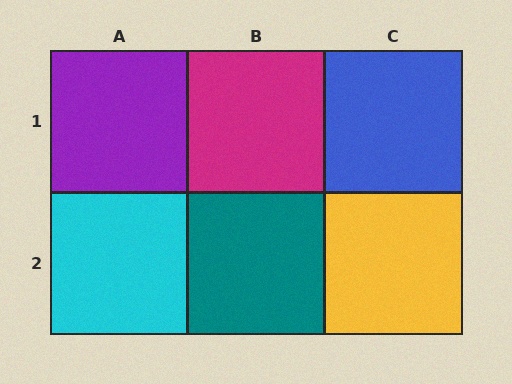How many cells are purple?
1 cell is purple.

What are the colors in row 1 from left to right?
Purple, magenta, blue.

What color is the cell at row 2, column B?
Teal.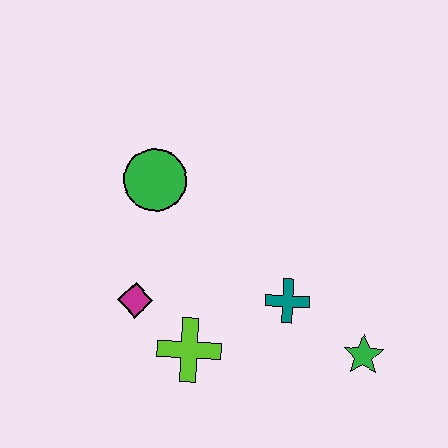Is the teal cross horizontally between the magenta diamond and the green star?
Yes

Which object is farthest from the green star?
The green circle is farthest from the green star.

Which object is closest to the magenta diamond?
The lime cross is closest to the magenta diamond.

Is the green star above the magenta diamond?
No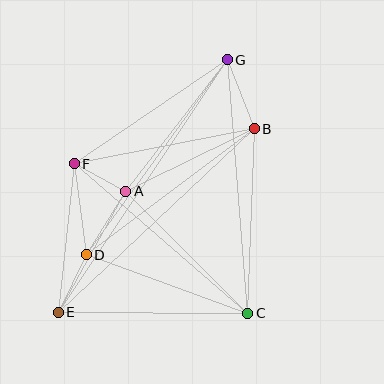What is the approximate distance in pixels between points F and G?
The distance between F and G is approximately 185 pixels.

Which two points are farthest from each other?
Points E and G are farthest from each other.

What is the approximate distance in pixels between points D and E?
The distance between D and E is approximately 64 pixels.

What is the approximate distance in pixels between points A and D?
The distance between A and D is approximately 75 pixels.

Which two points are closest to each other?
Points A and F are closest to each other.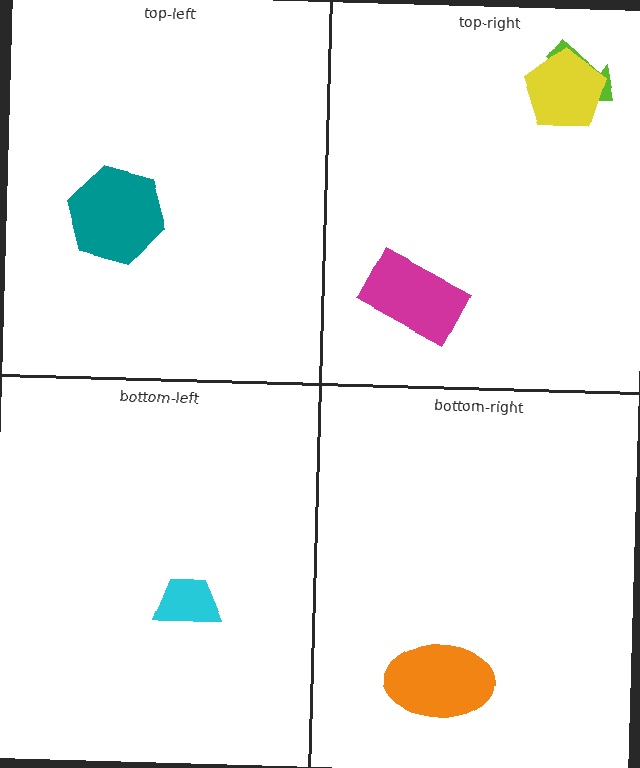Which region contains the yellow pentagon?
The top-right region.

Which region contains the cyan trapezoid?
The bottom-left region.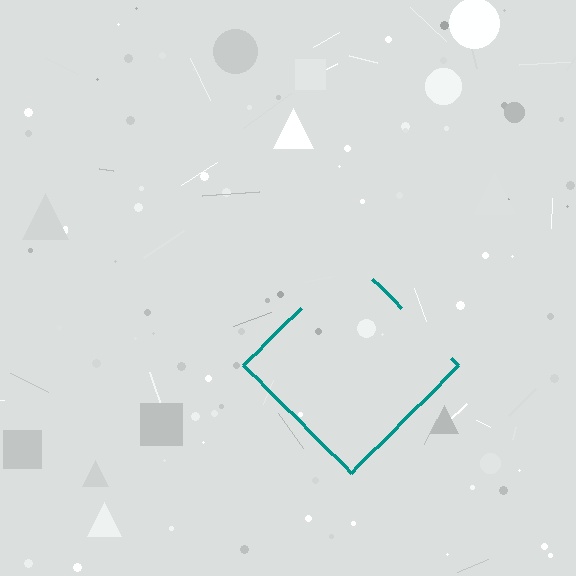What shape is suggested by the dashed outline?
The dashed outline suggests a diamond.